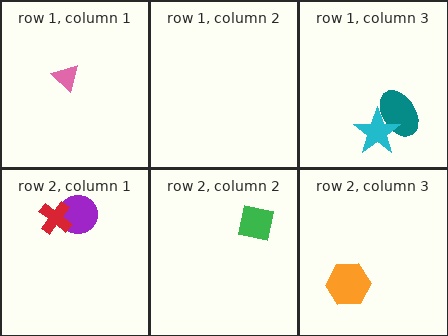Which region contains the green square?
The row 2, column 2 region.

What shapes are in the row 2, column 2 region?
The green square.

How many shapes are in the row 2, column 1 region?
2.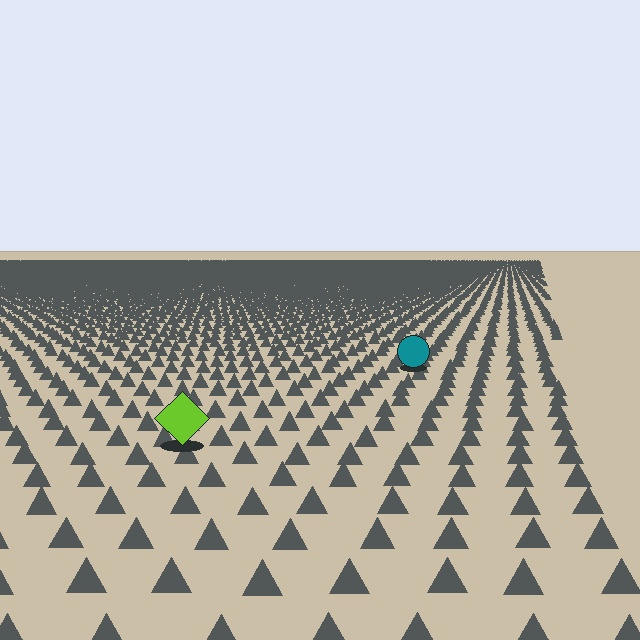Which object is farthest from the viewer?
The teal circle is farthest from the viewer. It appears smaller and the ground texture around it is denser.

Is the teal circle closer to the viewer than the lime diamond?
No. The lime diamond is closer — you can tell from the texture gradient: the ground texture is coarser near it.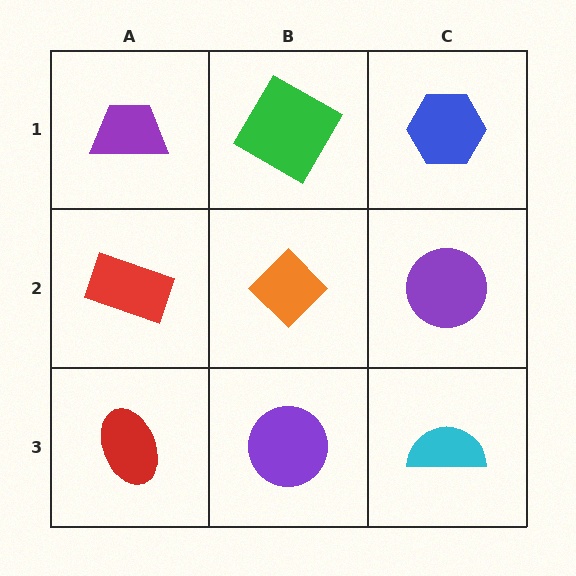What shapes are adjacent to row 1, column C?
A purple circle (row 2, column C), a green diamond (row 1, column B).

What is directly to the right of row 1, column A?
A green diamond.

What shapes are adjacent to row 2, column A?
A purple trapezoid (row 1, column A), a red ellipse (row 3, column A), an orange diamond (row 2, column B).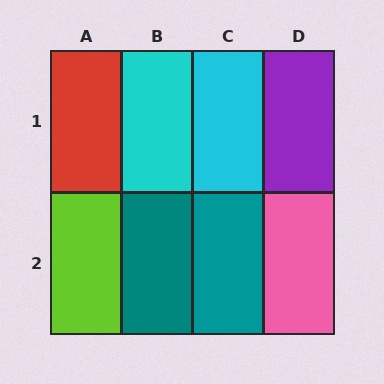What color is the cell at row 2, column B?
Teal.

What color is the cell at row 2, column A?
Lime.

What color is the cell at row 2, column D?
Pink.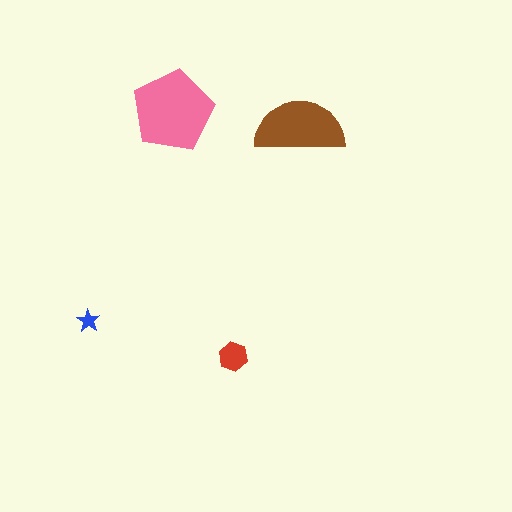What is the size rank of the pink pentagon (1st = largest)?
1st.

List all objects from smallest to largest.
The blue star, the red hexagon, the brown semicircle, the pink pentagon.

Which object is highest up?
The pink pentagon is topmost.